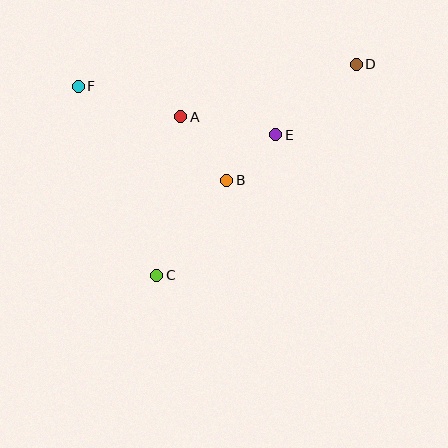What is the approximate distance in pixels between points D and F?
The distance between D and F is approximately 279 pixels.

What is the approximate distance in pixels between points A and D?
The distance between A and D is approximately 183 pixels.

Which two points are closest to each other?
Points B and E are closest to each other.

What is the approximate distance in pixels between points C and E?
The distance between C and E is approximately 184 pixels.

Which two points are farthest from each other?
Points C and D are farthest from each other.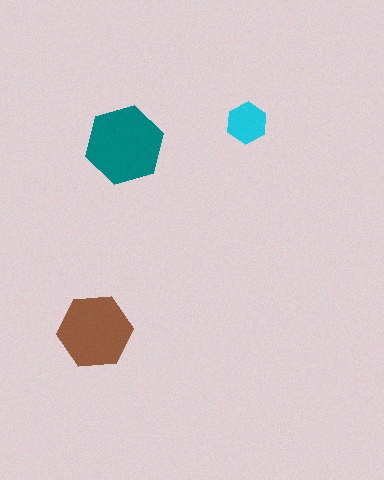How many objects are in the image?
There are 3 objects in the image.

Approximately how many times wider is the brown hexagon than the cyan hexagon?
About 2 times wider.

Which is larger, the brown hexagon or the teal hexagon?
The teal one.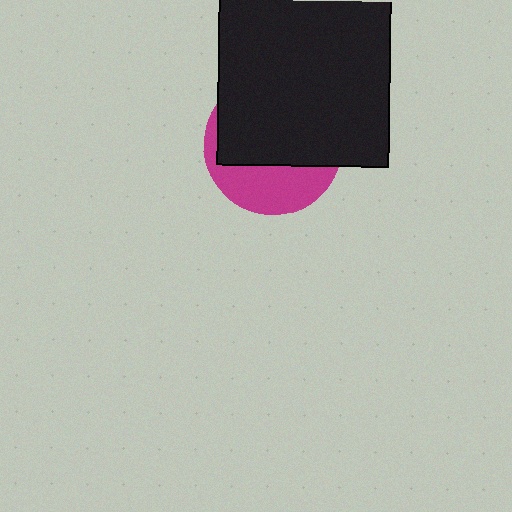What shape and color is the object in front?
The object in front is a black rectangle.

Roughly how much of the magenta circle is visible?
A small part of it is visible (roughly 36%).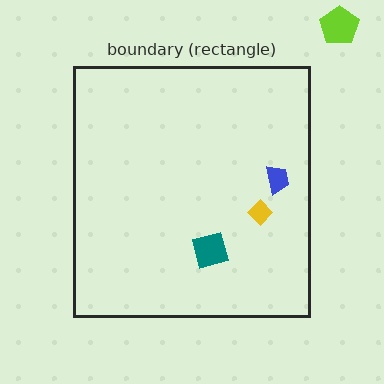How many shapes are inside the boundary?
3 inside, 1 outside.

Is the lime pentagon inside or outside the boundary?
Outside.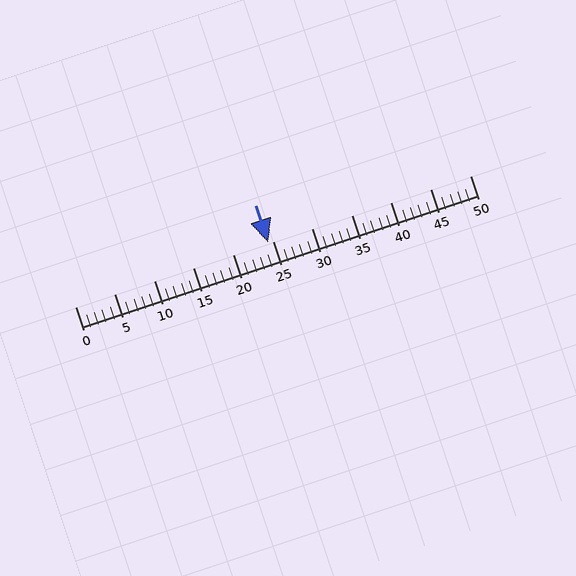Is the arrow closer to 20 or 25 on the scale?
The arrow is closer to 25.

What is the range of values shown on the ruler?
The ruler shows values from 0 to 50.